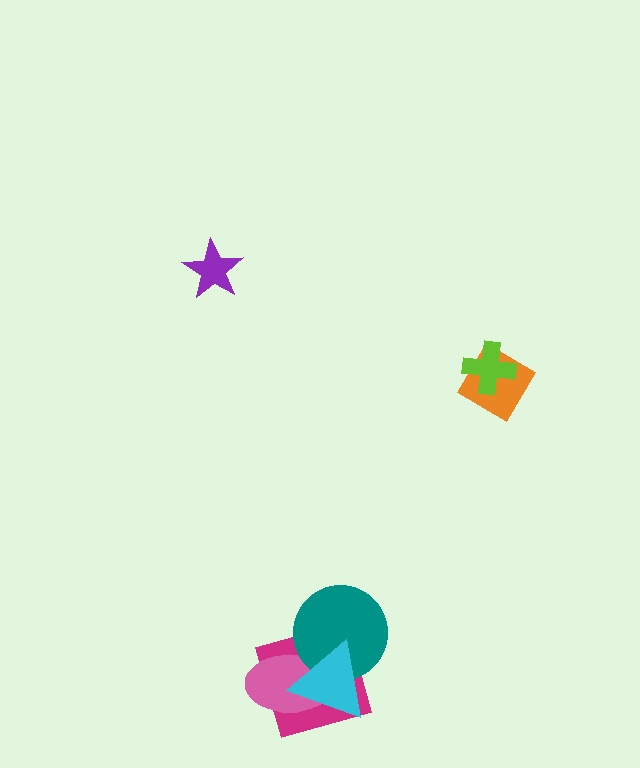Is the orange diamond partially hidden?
Yes, it is partially covered by another shape.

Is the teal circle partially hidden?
Yes, it is partially covered by another shape.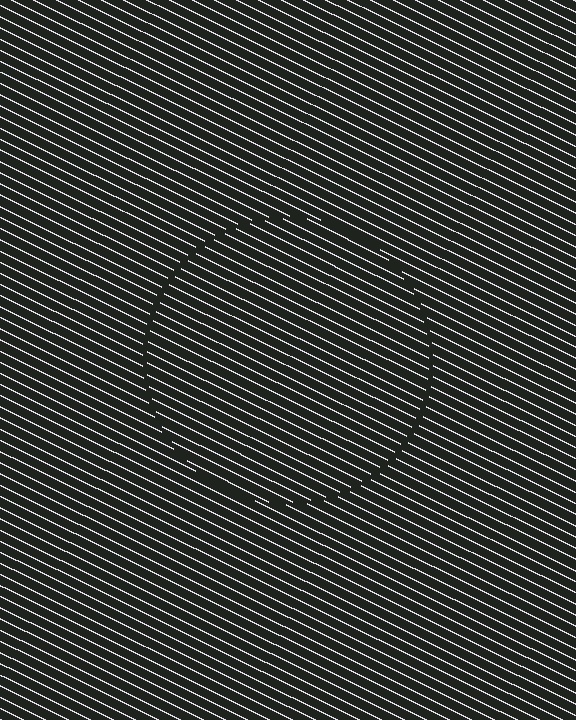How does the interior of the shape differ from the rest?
The interior of the shape contains the same grating, shifted by half a period — the contour is defined by the phase discontinuity where line-ends from the inner and outer gratings abut.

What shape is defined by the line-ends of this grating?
An illusory circle. The interior of the shape contains the same grating, shifted by half a period — the contour is defined by the phase discontinuity where line-ends from the inner and outer gratings abut.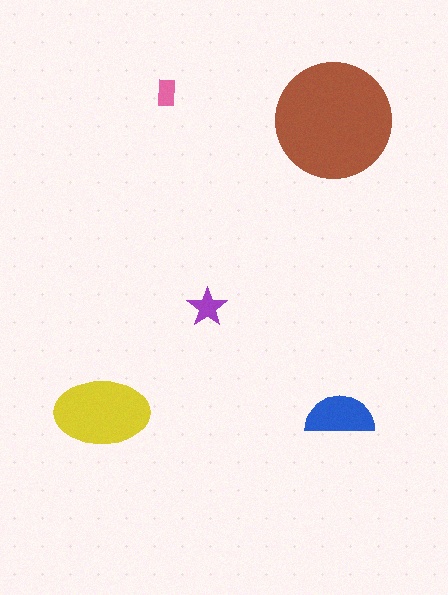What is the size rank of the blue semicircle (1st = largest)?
3rd.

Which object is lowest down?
The blue semicircle is bottommost.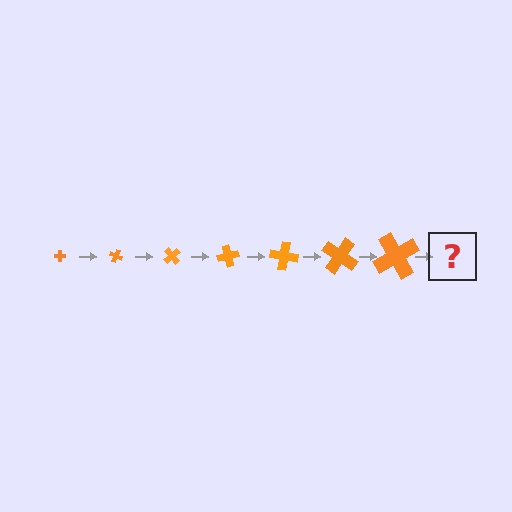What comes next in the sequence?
The next element should be a cross, larger than the previous one and rotated 175 degrees from the start.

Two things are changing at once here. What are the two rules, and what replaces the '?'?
The two rules are that the cross grows larger each step and it rotates 25 degrees each step. The '?' should be a cross, larger than the previous one and rotated 175 degrees from the start.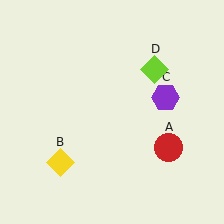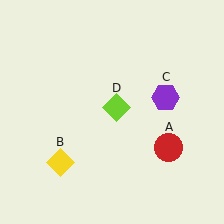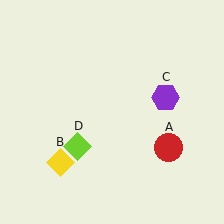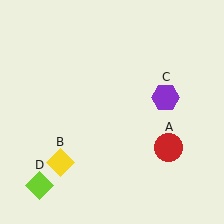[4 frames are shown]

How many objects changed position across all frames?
1 object changed position: lime diamond (object D).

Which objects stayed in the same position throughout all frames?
Red circle (object A) and yellow diamond (object B) and purple hexagon (object C) remained stationary.